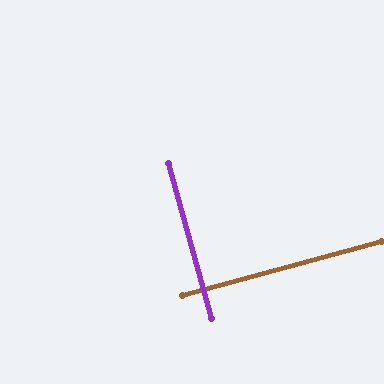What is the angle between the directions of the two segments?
Approximately 90 degrees.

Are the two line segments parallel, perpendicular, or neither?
Perpendicular — they meet at approximately 90°.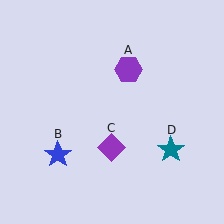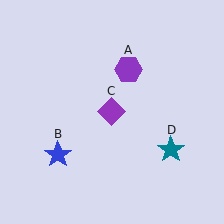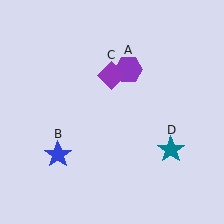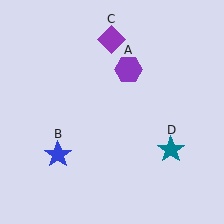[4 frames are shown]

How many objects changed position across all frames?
1 object changed position: purple diamond (object C).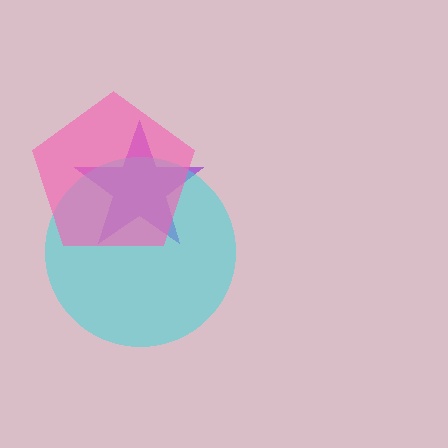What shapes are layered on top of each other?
The layered shapes are: a purple star, a cyan circle, a pink pentagon.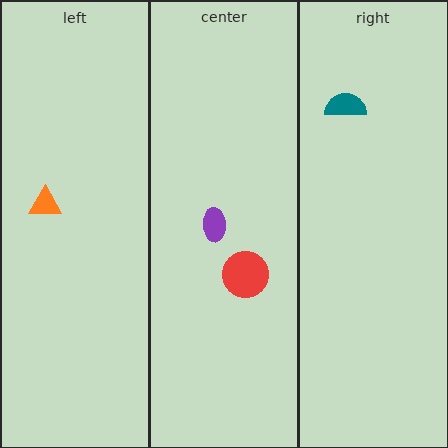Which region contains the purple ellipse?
The center region.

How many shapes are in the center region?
2.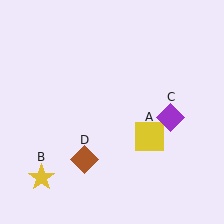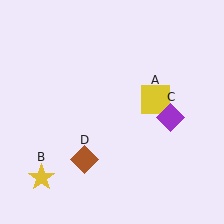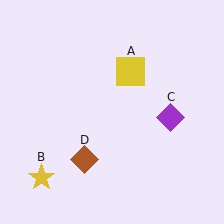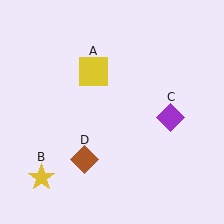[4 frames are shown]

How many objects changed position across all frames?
1 object changed position: yellow square (object A).